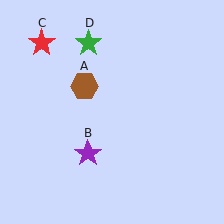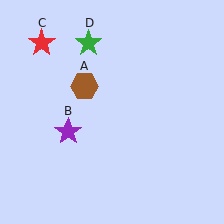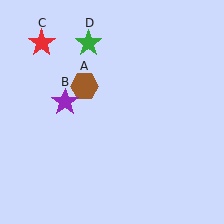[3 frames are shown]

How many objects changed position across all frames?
1 object changed position: purple star (object B).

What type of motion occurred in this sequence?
The purple star (object B) rotated clockwise around the center of the scene.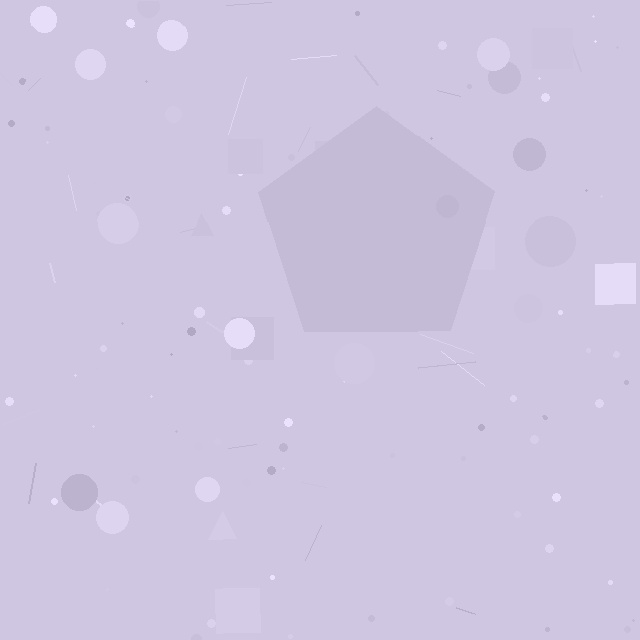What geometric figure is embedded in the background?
A pentagon is embedded in the background.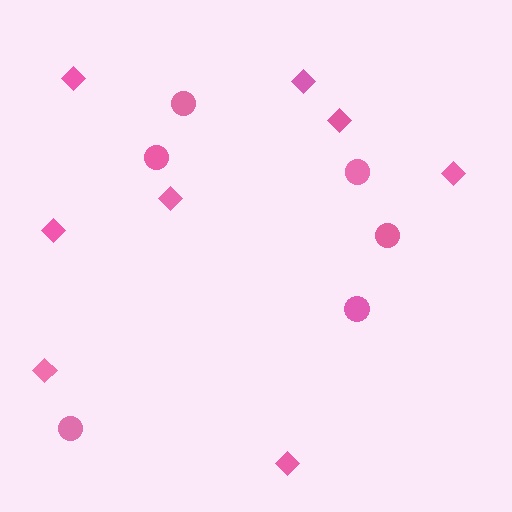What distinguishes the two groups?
There are 2 groups: one group of diamonds (8) and one group of circles (6).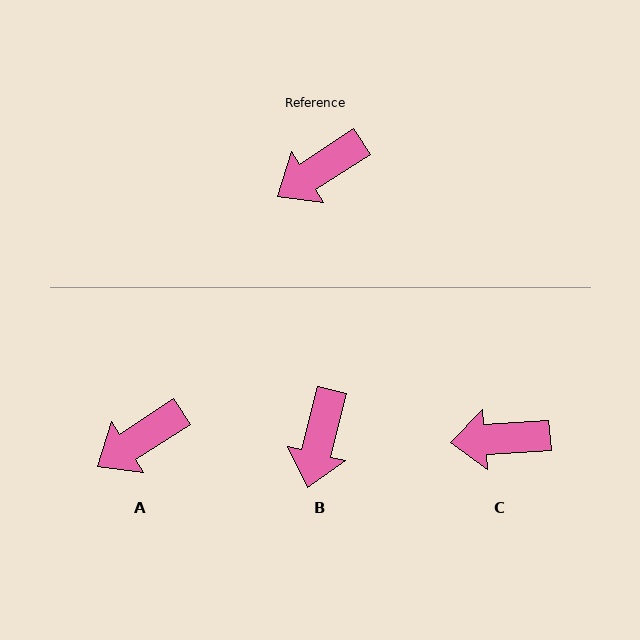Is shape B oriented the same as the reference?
No, it is off by about 43 degrees.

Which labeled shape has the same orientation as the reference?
A.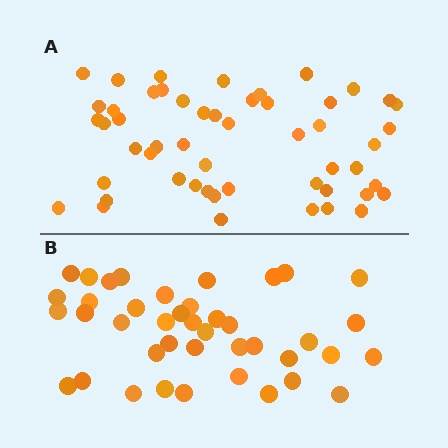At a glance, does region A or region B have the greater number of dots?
Region A (the top region) has more dots.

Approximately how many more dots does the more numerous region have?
Region A has roughly 12 or so more dots than region B.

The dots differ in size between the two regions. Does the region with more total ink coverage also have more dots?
No. Region B has more total ink coverage because its dots are larger, but region A actually contains more individual dots. Total area can be misleading — the number of items is what matters here.